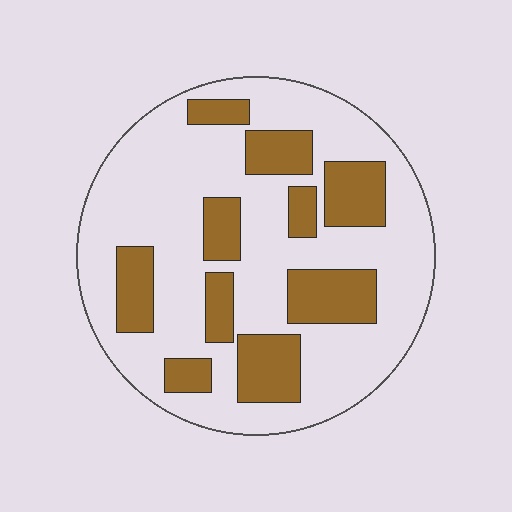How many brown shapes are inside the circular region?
10.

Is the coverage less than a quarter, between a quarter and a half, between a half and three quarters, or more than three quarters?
Between a quarter and a half.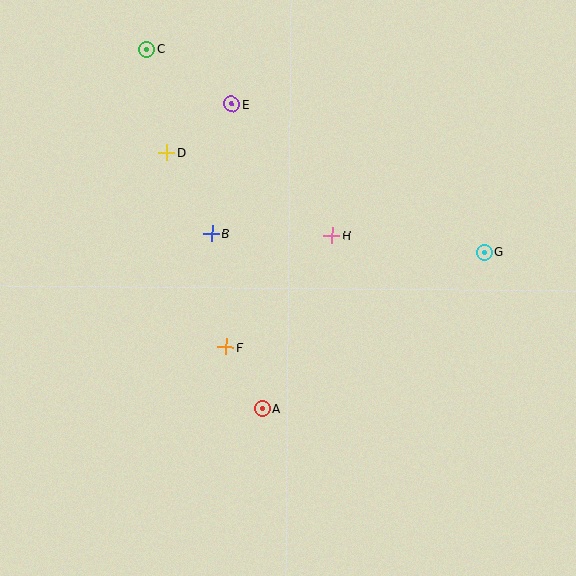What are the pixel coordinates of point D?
Point D is at (167, 153).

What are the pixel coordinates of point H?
Point H is at (332, 236).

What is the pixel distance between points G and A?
The distance between G and A is 272 pixels.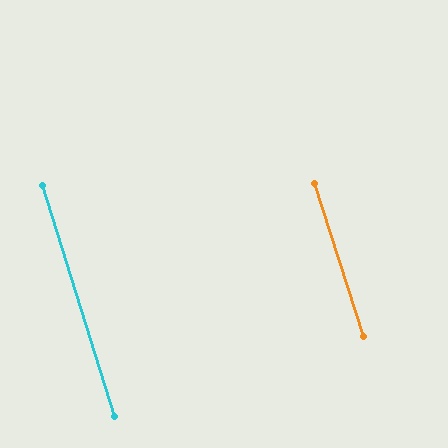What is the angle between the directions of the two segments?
Approximately 0 degrees.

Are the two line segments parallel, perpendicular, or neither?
Parallel — their directions differ by only 0.3°.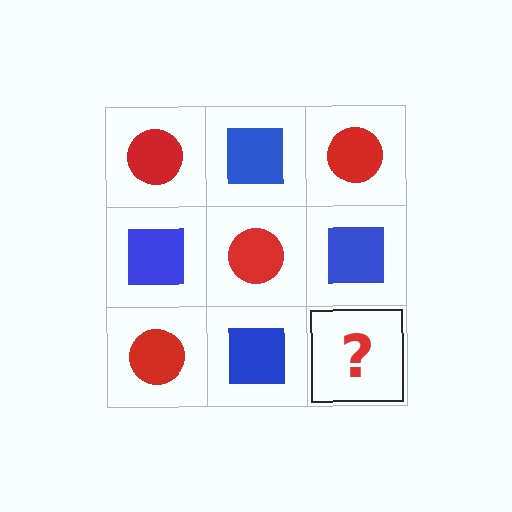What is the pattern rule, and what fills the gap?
The rule is that it alternates red circle and blue square in a checkerboard pattern. The gap should be filled with a red circle.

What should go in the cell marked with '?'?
The missing cell should contain a red circle.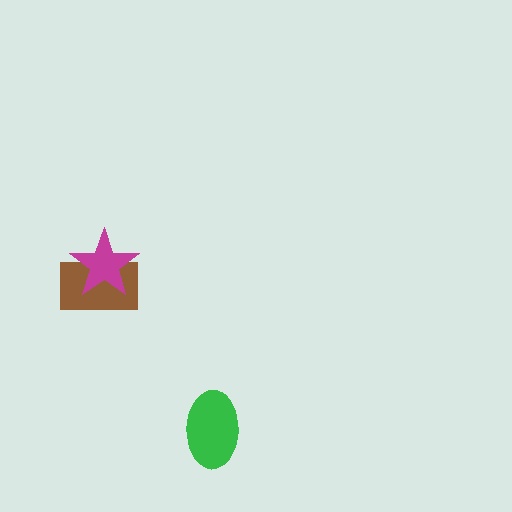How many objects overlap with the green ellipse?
0 objects overlap with the green ellipse.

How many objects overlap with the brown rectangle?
1 object overlaps with the brown rectangle.